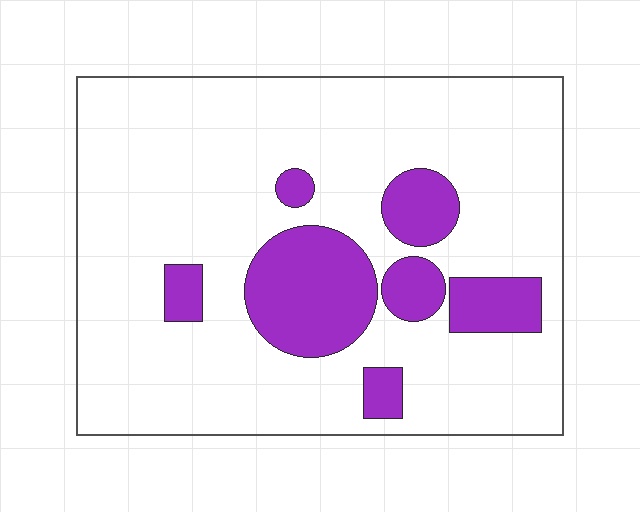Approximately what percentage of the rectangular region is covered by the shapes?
Approximately 20%.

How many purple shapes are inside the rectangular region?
7.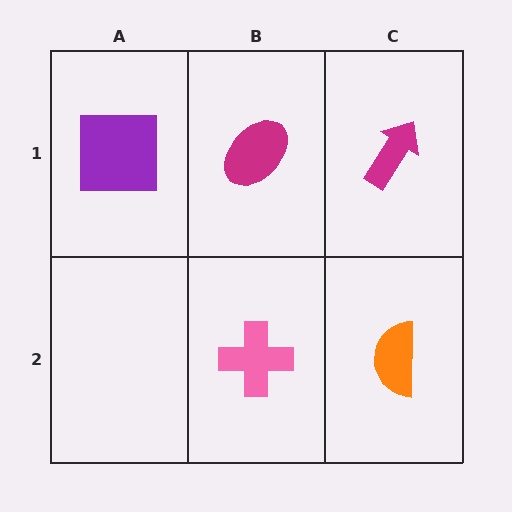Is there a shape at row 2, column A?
No, that cell is empty.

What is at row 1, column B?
A magenta ellipse.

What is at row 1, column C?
A magenta arrow.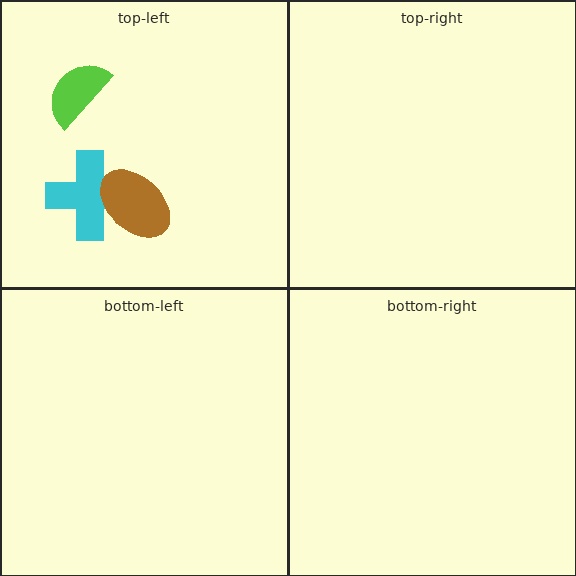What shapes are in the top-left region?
The lime semicircle, the cyan cross, the brown ellipse.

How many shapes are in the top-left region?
3.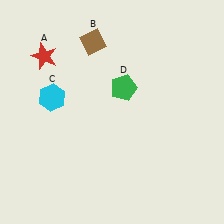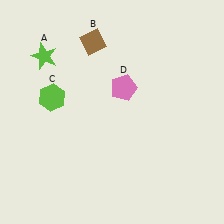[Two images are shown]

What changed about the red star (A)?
In Image 1, A is red. In Image 2, it changed to lime.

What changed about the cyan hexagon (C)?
In Image 1, C is cyan. In Image 2, it changed to lime.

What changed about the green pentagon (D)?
In Image 1, D is green. In Image 2, it changed to pink.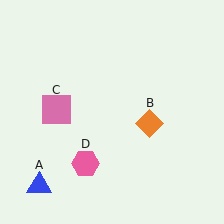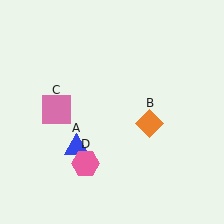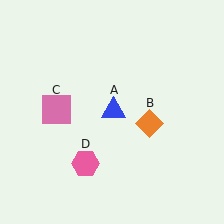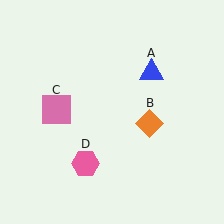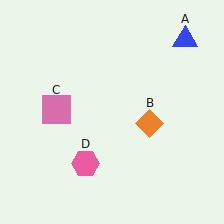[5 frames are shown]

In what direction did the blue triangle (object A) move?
The blue triangle (object A) moved up and to the right.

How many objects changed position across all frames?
1 object changed position: blue triangle (object A).